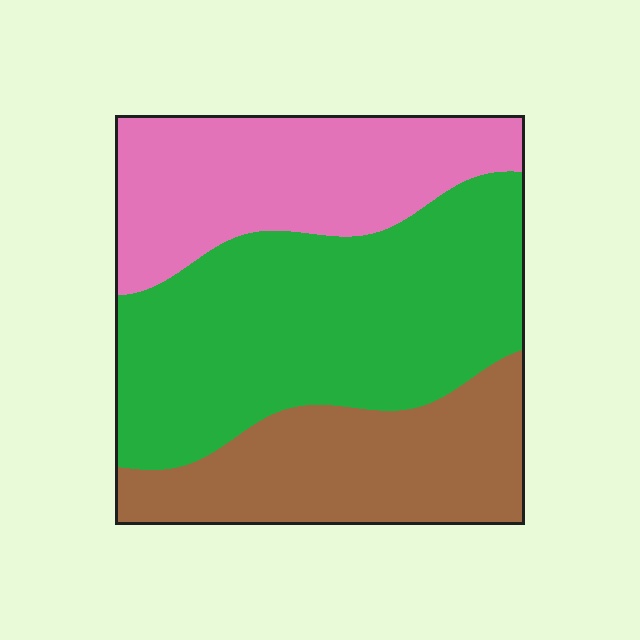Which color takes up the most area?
Green, at roughly 45%.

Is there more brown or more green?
Green.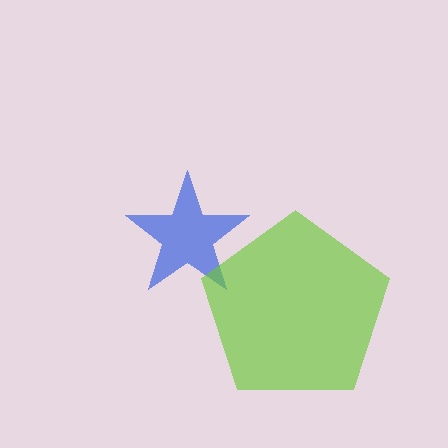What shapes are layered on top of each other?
The layered shapes are: a blue star, a lime pentagon.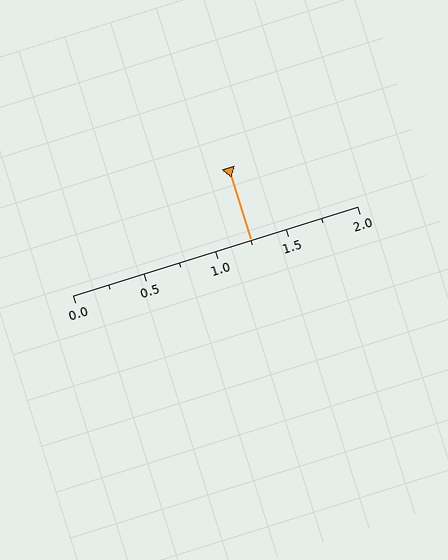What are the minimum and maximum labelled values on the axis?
The axis runs from 0.0 to 2.0.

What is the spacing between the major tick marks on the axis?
The major ticks are spaced 0.5 apart.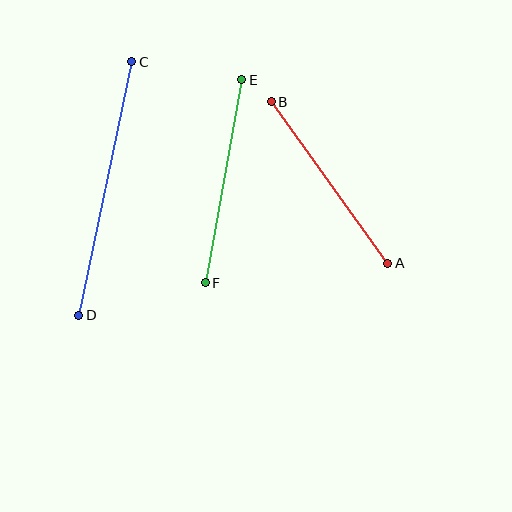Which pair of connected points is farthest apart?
Points C and D are farthest apart.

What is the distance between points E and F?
The distance is approximately 206 pixels.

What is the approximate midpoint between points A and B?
The midpoint is at approximately (329, 182) pixels.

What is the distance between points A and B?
The distance is approximately 199 pixels.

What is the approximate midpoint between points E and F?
The midpoint is at approximately (223, 181) pixels.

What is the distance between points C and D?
The distance is approximately 259 pixels.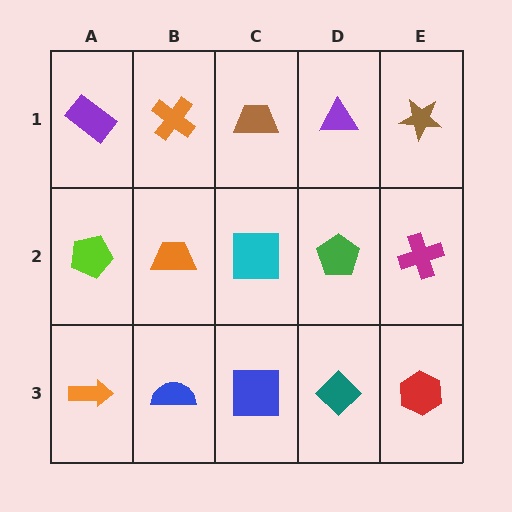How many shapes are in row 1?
5 shapes.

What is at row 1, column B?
An orange cross.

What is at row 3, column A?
An orange arrow.